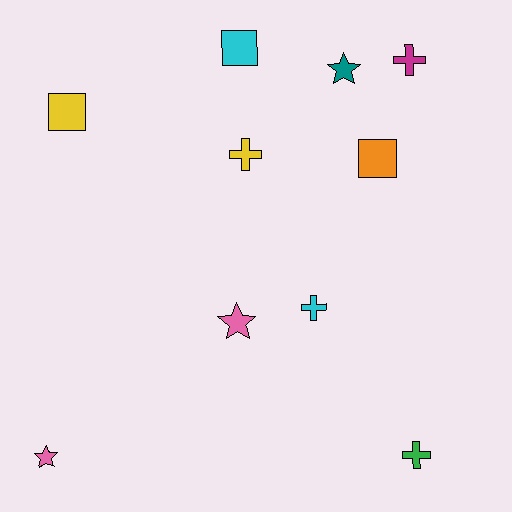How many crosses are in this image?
There are 4 crosses.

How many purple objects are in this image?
There are no purple objects.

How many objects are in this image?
There are 10 objects.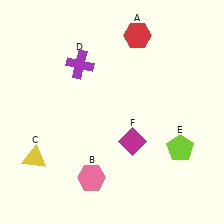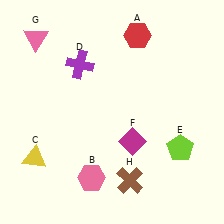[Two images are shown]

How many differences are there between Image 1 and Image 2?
There are 2 differences between the two images.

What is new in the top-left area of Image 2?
A pink triangle (G) was added in the top-left area of Image 2.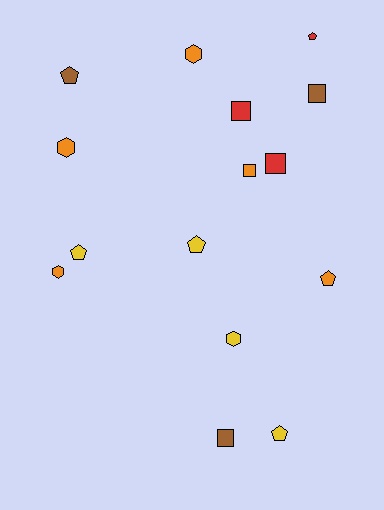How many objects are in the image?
There are 15 objects.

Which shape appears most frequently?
Pentagon, with 6 objects.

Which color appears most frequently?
Orange, with 5 objects.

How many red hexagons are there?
There are no red hexagons.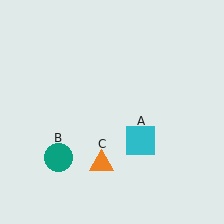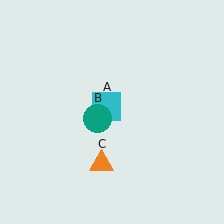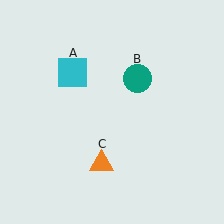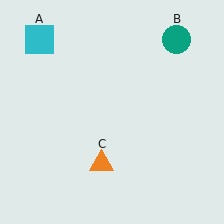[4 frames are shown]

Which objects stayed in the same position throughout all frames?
Orange triangle (object C) remained stationary.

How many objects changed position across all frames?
2 objects changed position: cyan square (object A), teal circle (object B).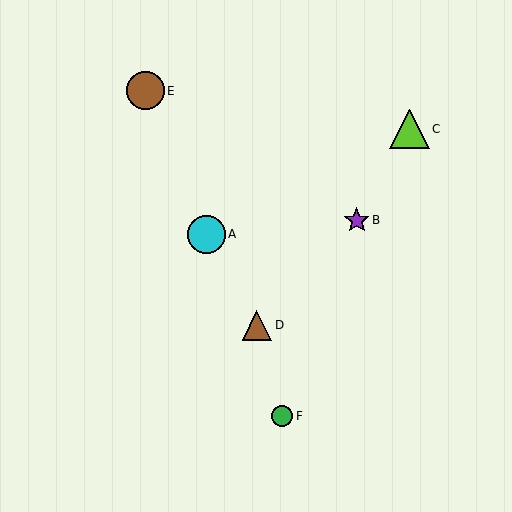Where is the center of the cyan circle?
The center of the cyan circle is at (206, 234).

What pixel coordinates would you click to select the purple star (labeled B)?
Click at (357, 220) to select the purple star B.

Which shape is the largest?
The lime triangle (labeled C) is the largest.